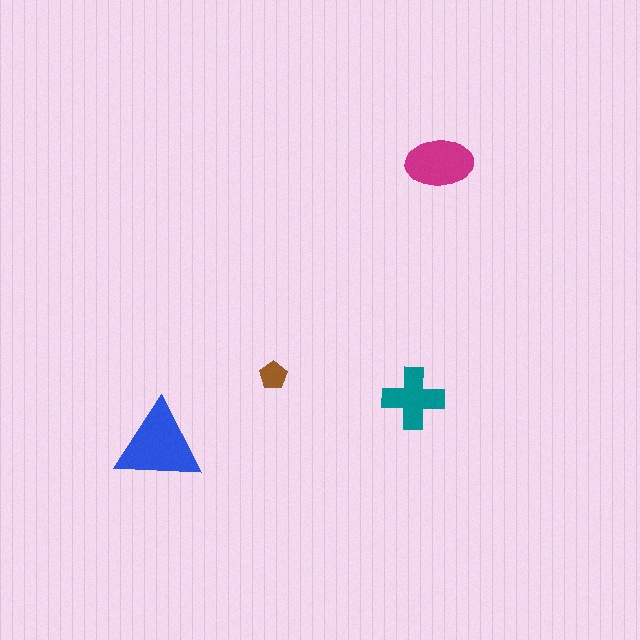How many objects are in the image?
There are 4 objects in the image.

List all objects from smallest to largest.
The brown pentagon, the teal cross, the magenta ellipse, the blue triangle.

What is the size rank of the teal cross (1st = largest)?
3rd.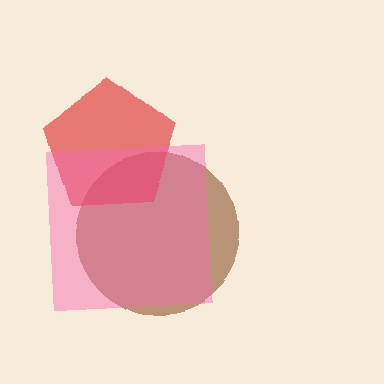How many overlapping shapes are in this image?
There are 3 overlapping shapes in the image.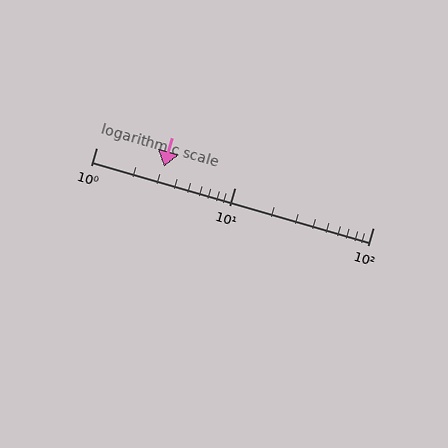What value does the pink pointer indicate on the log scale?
The pointer indicates approximately 3.1.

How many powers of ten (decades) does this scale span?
The scale spans 2 decades, from 1 to 100.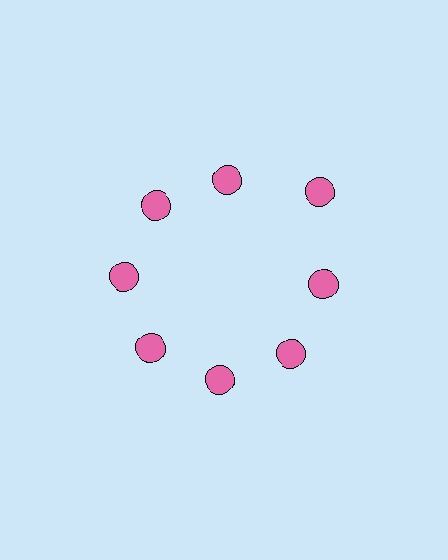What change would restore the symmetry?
The symmetry would be restored by moving it inward, back onto the ring so that all 8 circles sit at equal angles and equal distance from the center.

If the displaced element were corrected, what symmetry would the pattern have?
It would have 8-fold rotational symmetry — the pattern would map onto itself every 45 degrees.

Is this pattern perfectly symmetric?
No. The 8 pink circles are arranged in a ring, but one element near the 2 o'clock position is pushed outward from the center, breaking the 8-fold rotational symmetry.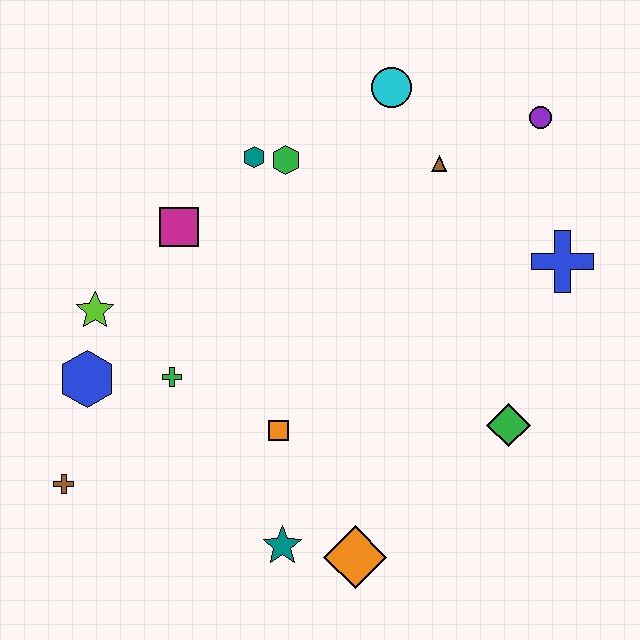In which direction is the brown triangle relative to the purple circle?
The brown triangle is to the left of the purple circle.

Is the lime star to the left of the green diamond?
Yes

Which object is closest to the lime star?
The blue hexagon is closest to the lime star.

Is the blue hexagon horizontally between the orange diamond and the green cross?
No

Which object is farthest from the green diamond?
The brown cross is farthest from the green diamond.